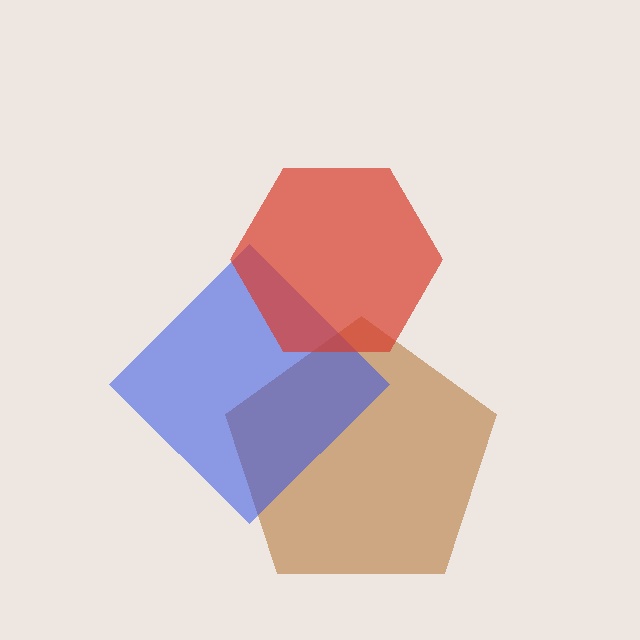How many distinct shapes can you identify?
There are 3 distinct shapes: a brown pentagon, a blue diamond, a red hexagon.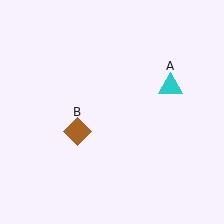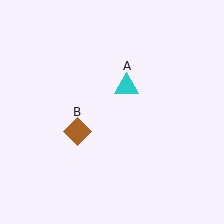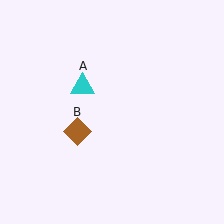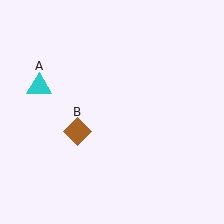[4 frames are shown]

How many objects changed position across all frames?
1 object changed position: cyan triangle (object A).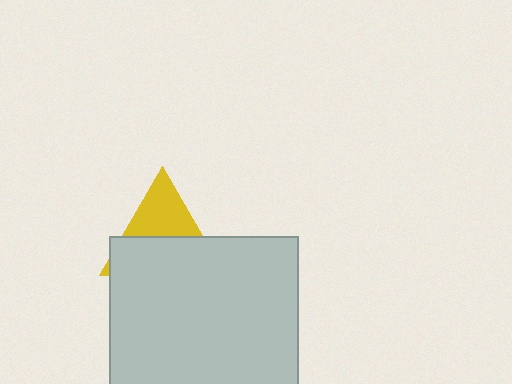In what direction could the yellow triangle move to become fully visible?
The yellow triangle could move up. That would shift it out from behind the light gray square entirely.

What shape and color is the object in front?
The object in front is a light gray square.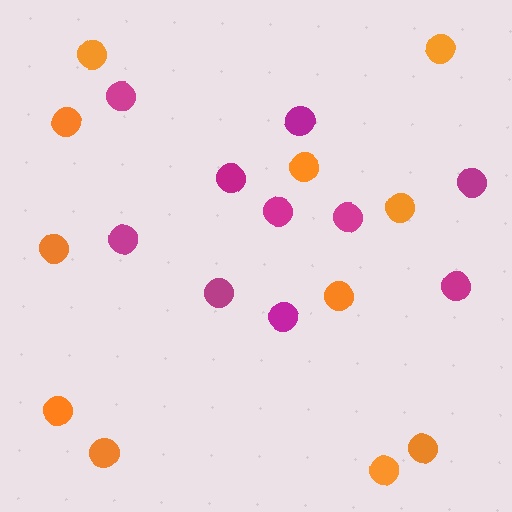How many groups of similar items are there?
There are 2 groups: one group of magenta circles (10) and one group of orange circles (11).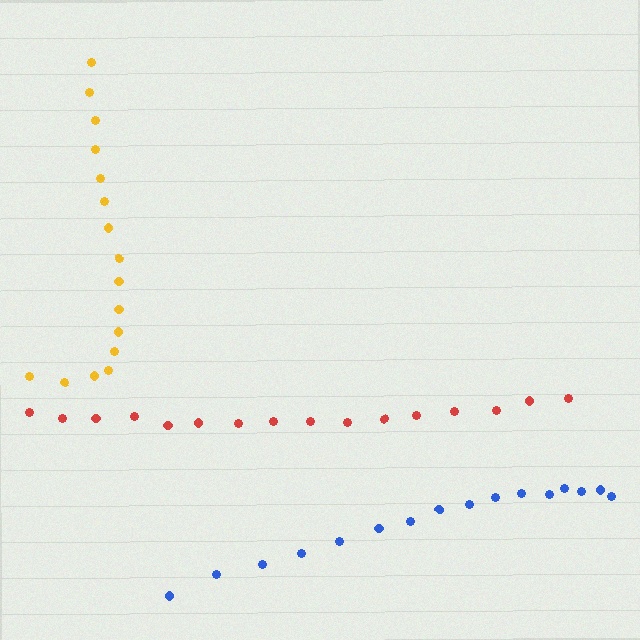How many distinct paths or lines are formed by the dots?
There are 3 distinct paths.